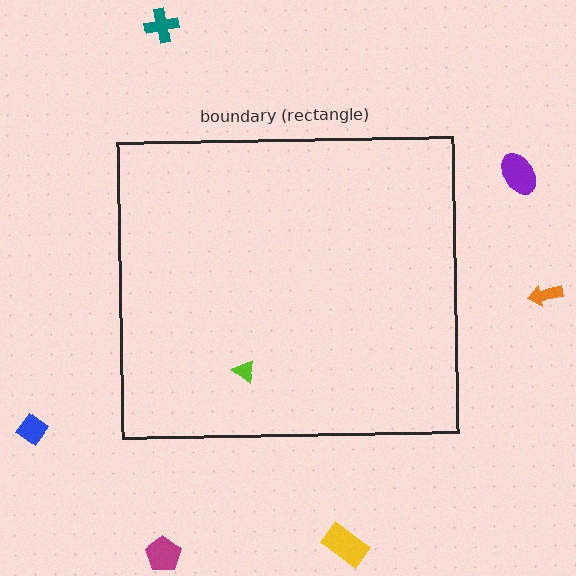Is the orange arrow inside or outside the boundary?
Outside.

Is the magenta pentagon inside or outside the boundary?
Outside.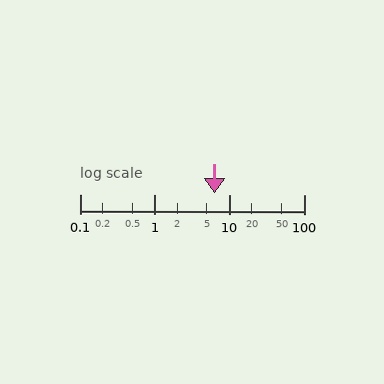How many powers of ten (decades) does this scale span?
The scale spans 3 decades, from 0.1 to 100.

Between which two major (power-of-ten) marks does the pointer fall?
The pointer is between 1 and 10.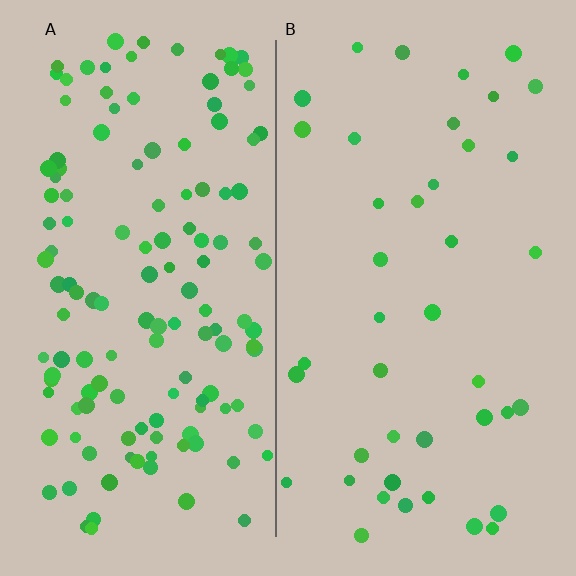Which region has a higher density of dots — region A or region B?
A (the left).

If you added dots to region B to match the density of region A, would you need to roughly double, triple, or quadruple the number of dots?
Approximately triple.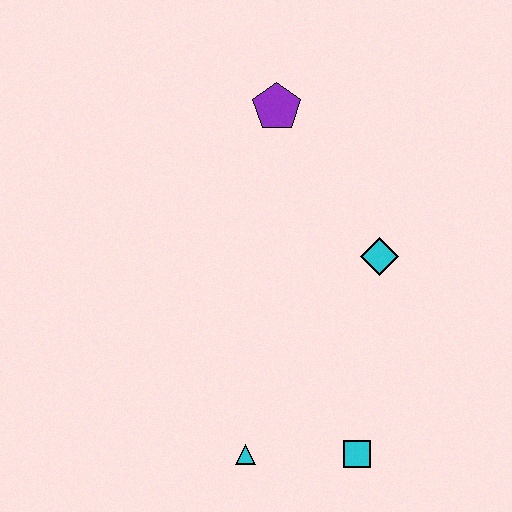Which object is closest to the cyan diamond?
The purple pentagon is closest to the cyan diamond.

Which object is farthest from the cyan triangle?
The purple pentagon is farthest from the cyan triangle.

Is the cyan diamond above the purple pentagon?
No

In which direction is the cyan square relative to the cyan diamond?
The cyan square is below the cyan diamond.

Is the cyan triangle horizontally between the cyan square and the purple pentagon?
No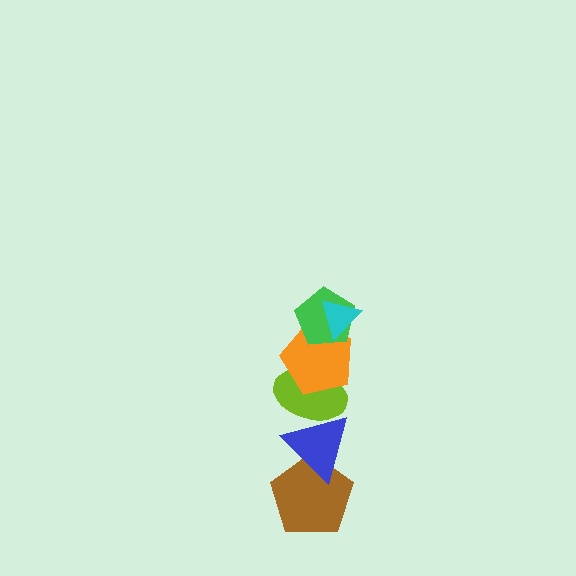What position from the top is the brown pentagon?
The brown pentagon is 6th from the top.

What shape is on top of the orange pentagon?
The green pentagon is on top of the orange pentagon.